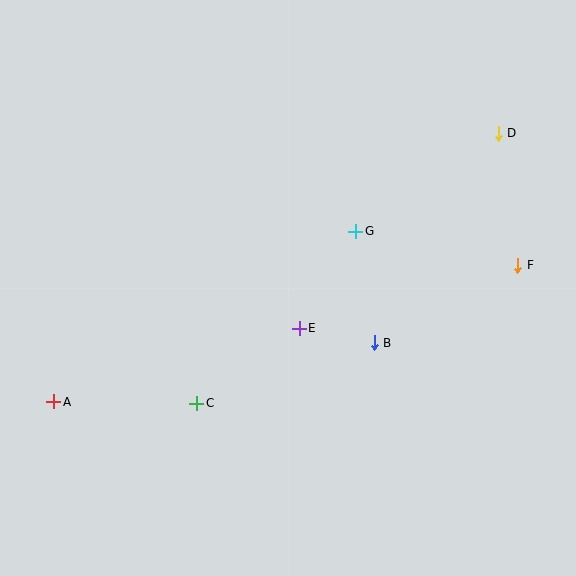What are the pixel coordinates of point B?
Point B is at (374, 343).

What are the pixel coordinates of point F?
Point F is at (518, 265).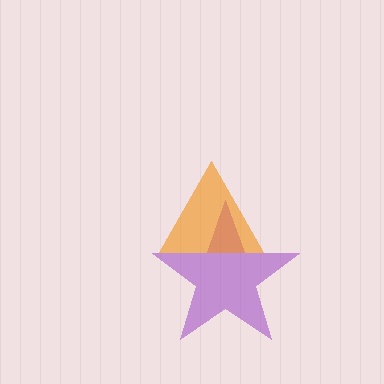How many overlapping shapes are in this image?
There are 2 overlapping shapes in the image.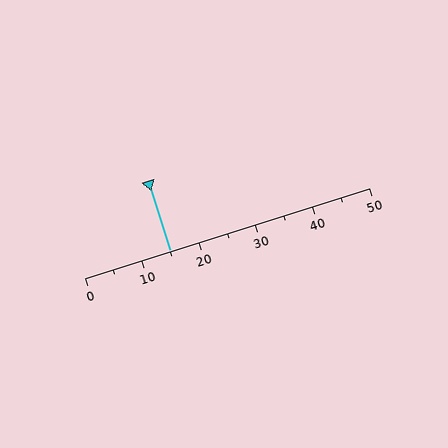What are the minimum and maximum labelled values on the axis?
The axis runs from 0 to 50.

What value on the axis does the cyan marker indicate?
The marker indicates approximately 15.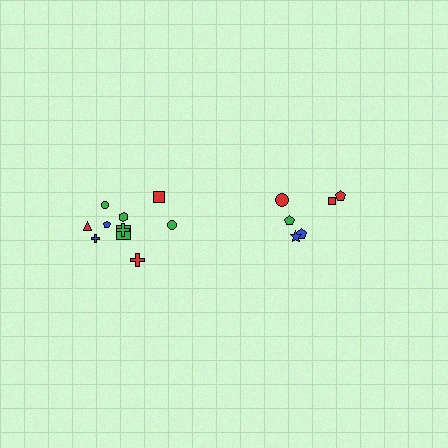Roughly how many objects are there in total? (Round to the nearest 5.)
Roughly 15 objects in total.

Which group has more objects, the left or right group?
The left group.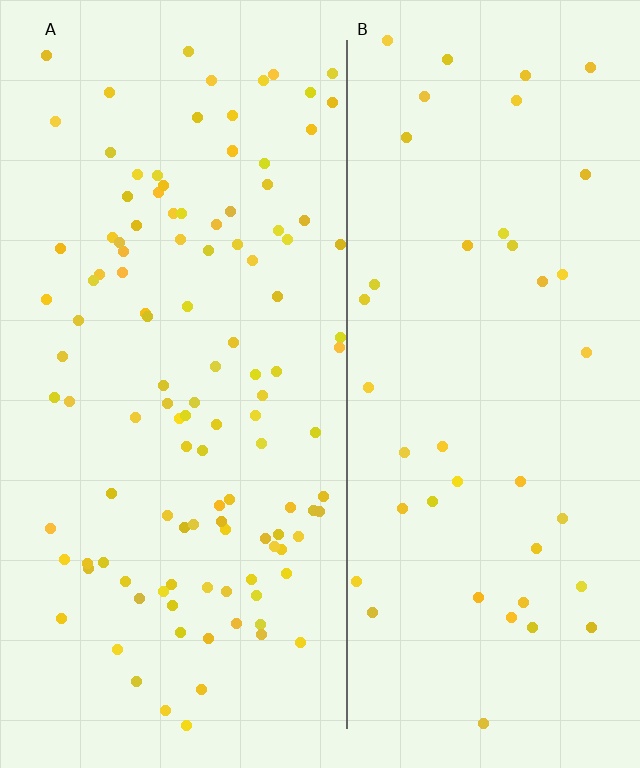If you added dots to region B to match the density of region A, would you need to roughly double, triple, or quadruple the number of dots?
Approximately triple.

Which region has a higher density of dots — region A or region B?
A (the left).